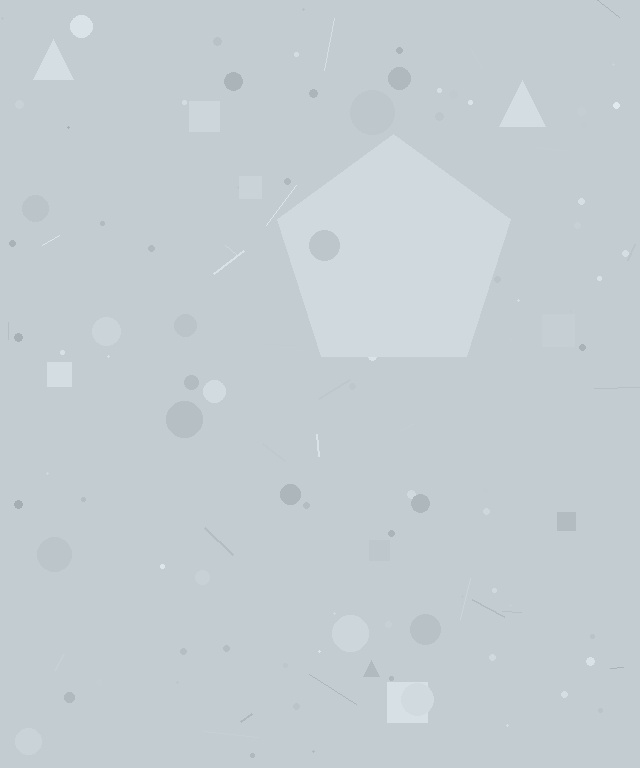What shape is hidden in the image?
A pentagon is hidden in the image.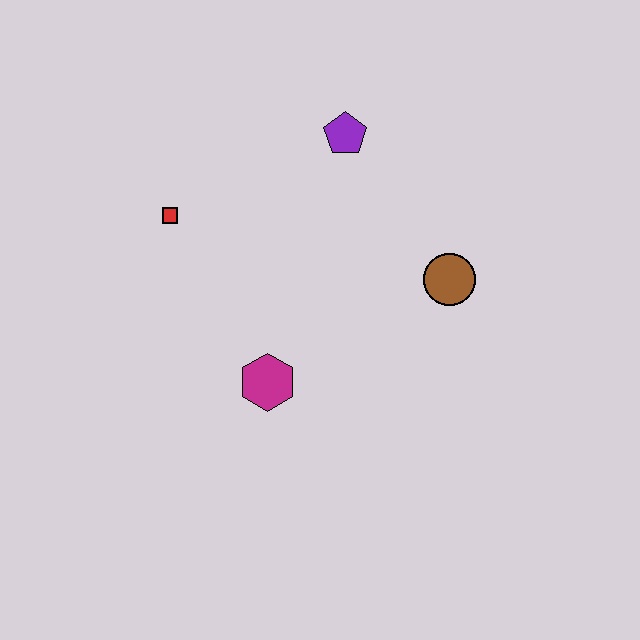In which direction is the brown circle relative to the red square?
The brown circle is to the right of the red square.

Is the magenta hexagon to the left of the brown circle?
Yes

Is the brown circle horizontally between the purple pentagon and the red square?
No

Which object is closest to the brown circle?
The purple pentagon is closest to the brown circle.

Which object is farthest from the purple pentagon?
The magenta hexagon is farthest from the purple pentagon.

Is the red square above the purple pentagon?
No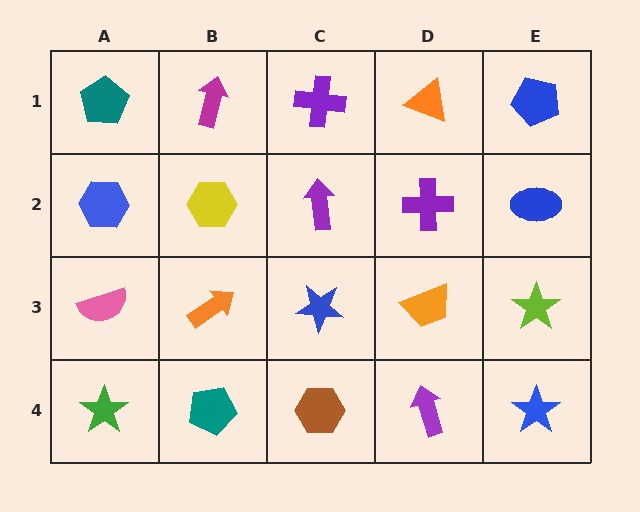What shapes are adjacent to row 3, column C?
A purple arrow (row 2, column C), a brown hexagon (row 4, column C), an orange arrow (row 3, column B), an orange trapezoid (row 3, column D).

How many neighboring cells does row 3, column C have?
4.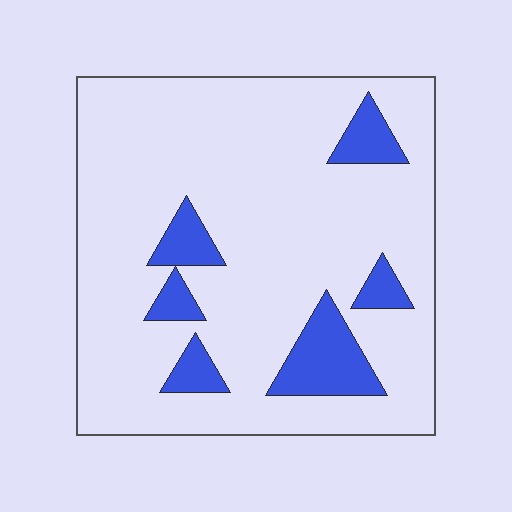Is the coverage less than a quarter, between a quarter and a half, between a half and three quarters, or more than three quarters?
Less than a quarter.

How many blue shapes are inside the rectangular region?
6.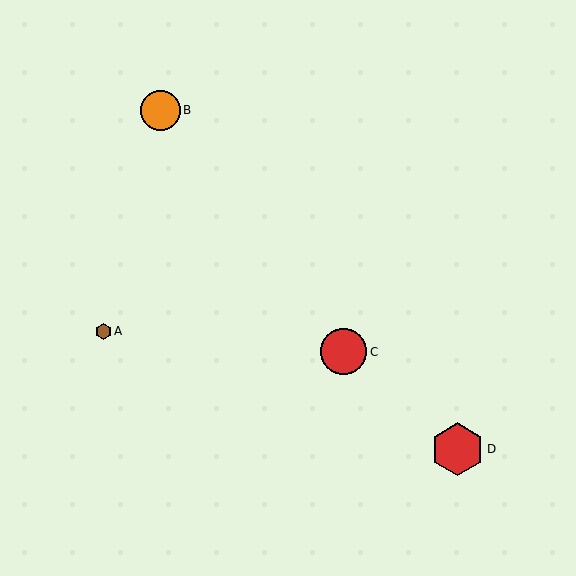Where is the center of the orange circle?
The center of the orange circle is at (161, 110).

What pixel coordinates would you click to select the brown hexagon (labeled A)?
Click at (103, 331) to select the brown hexagon A.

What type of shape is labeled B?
Shape B is an orange circle.